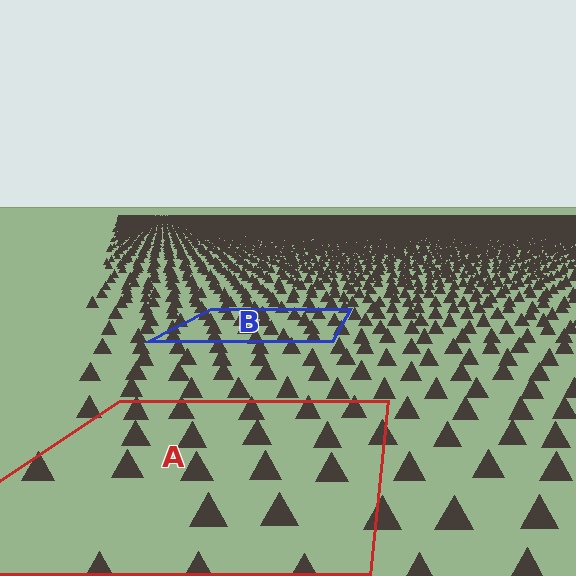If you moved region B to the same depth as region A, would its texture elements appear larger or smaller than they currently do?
They would appear larger. At a closer depth, the same texture elements are projected at a bigger on-screen size.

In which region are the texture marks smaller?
The texture marks are smaller in region B, because it is farther away.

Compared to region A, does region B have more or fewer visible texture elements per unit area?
Region B has more texture elements per unit area — they are packed more densely because it is farther away.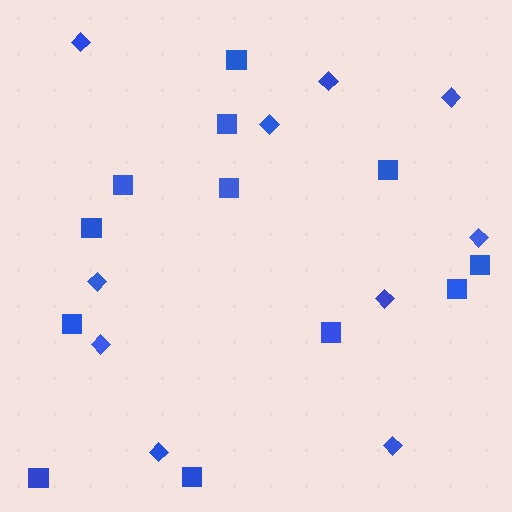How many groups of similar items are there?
There are 2 groups: one group of diamonds (10) and one group of squares (12).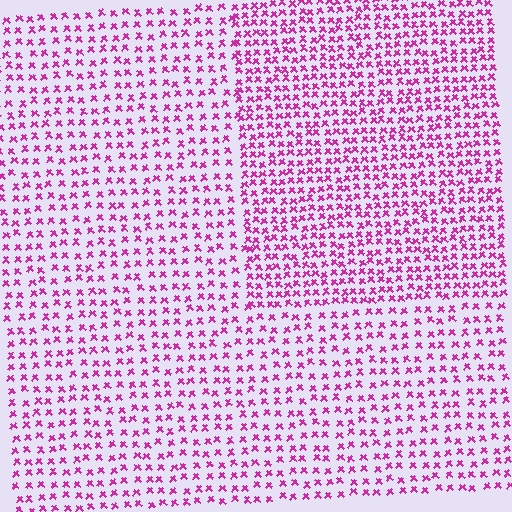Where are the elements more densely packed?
The elements are more densely packed inside the rectangle boundary.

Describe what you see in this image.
The image contains small magenta elements arranged at two different densities. A rectangle-shaped region is visible where the elements are more densely packed than the surrounding area.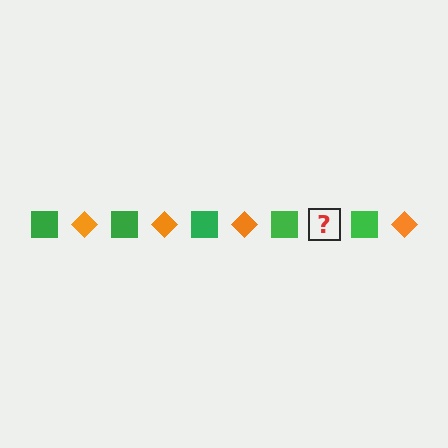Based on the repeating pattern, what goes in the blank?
The blank should be an orange diamond.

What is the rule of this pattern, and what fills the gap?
The rule is that the pattern alternates between green square and orange diamond. The gap should be filled with an orange diamond.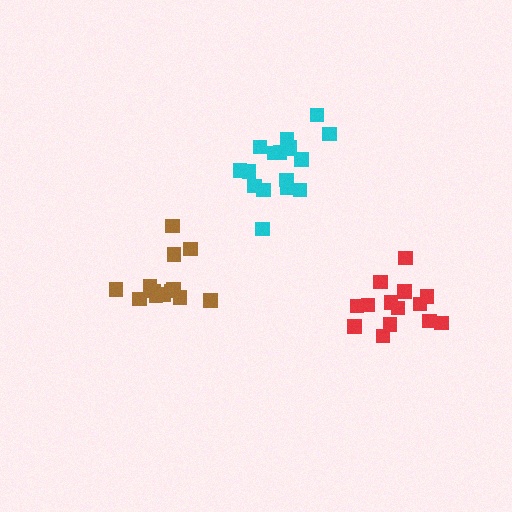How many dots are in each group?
Group 1: 13 dots, Group 2: 14 dots, Group 3: 17 dots (44 total).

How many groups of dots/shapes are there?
There are 3 groups.